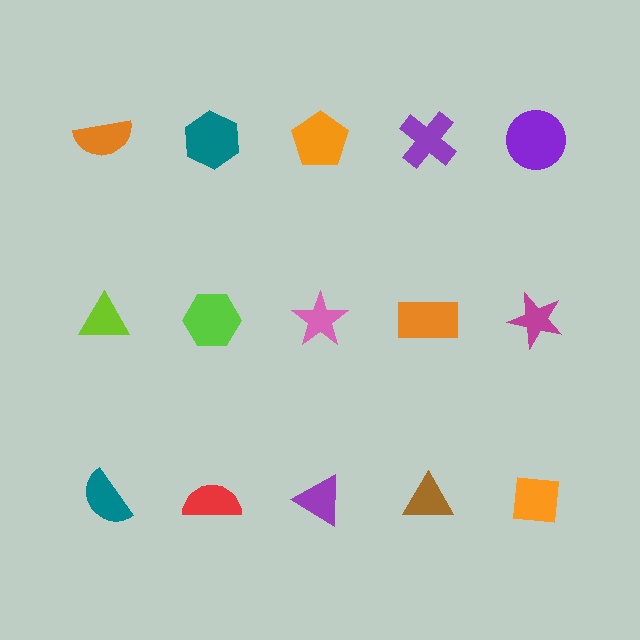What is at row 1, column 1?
An orange semicircle.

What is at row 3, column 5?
An orange square.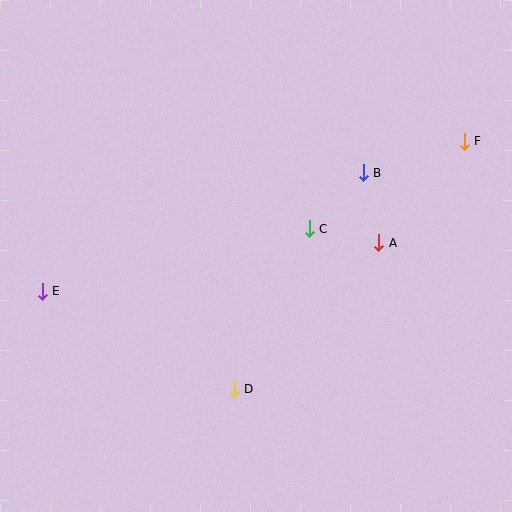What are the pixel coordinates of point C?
Point C is at (309, 229).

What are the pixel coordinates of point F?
Point F is at (464, 141).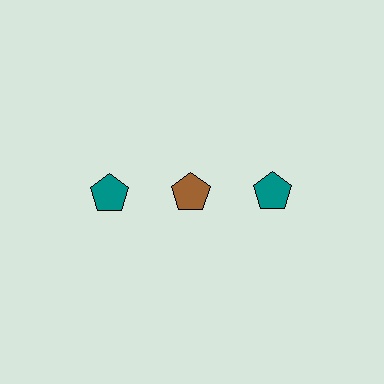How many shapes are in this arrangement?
There are 3 shapes arranged in a grid pattern.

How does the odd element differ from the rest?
It has a different color: brown instead of teal.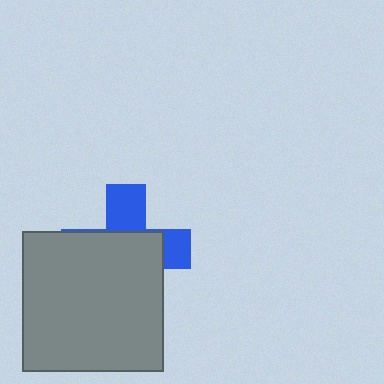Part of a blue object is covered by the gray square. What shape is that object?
It is a cross.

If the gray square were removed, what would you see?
You would see the complete blue cross.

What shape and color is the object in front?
The object in front is a gray square.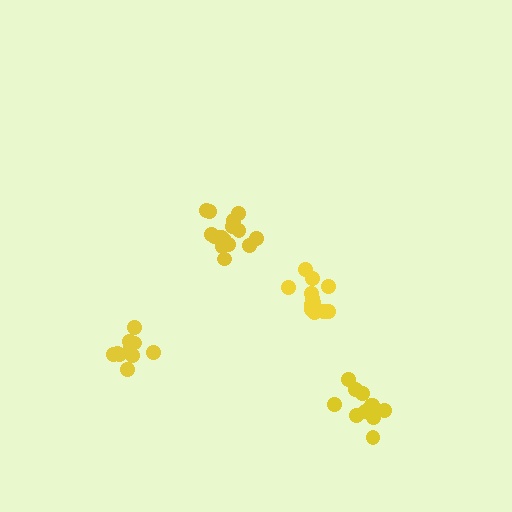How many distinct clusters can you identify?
There are 4 distinct clusters.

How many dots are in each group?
Group 1: 12 dots, Group 2: 10 dots, Group 3: 15 dots, Group 4: 12 dots (49 total).